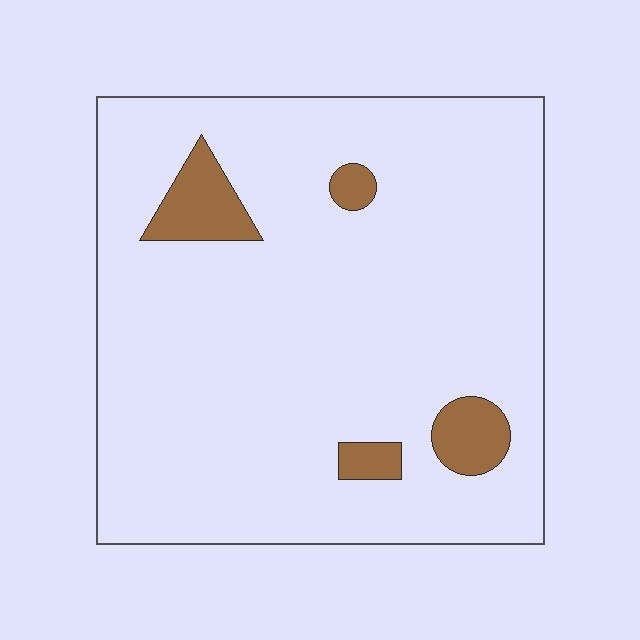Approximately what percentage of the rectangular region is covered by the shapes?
Approximately 10%.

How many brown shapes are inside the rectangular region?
4.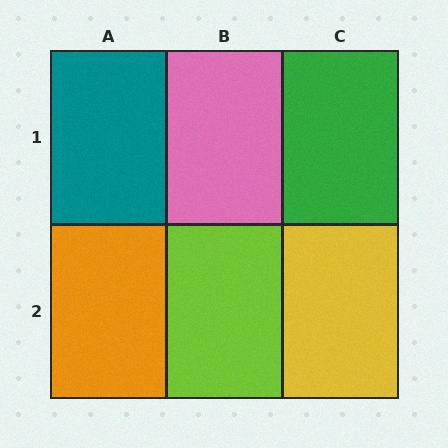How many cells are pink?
1 cell is pink.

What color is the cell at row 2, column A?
Orange.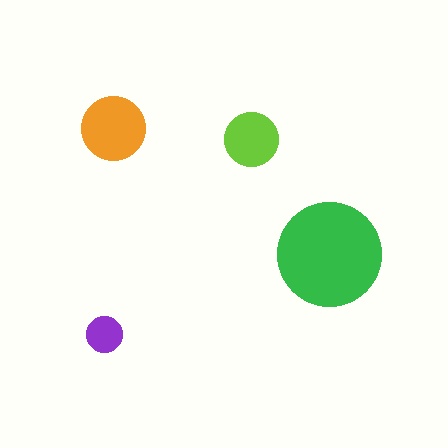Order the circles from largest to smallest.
the green one, the orange one, the lime one, the purple one.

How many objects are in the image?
There are 4 objects in the image.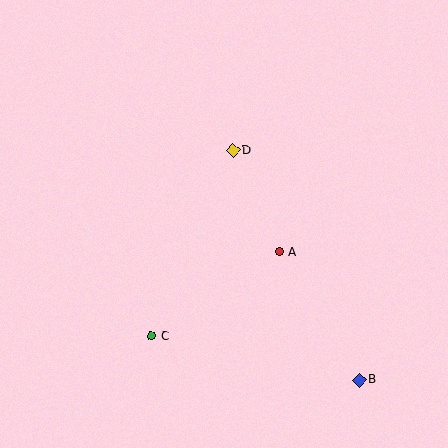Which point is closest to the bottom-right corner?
Point B is closest to the bottom-right corner.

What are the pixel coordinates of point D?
Point D is at (233, 150).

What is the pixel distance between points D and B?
The distance between D and B is 262 pixels.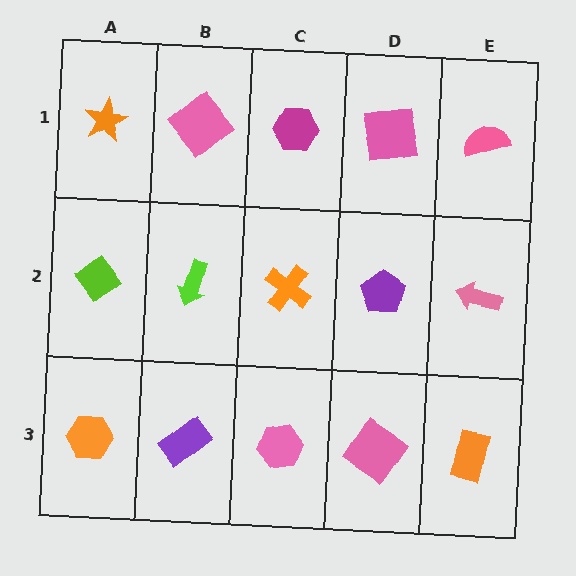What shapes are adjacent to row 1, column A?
A lime diamond (row 2, column A), a pink diamond (row 1, column B).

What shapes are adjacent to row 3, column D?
A purple pentagon (row 2, column D), a pink hexagon (row 3, column C), an orange rectangle (row 3, column E).